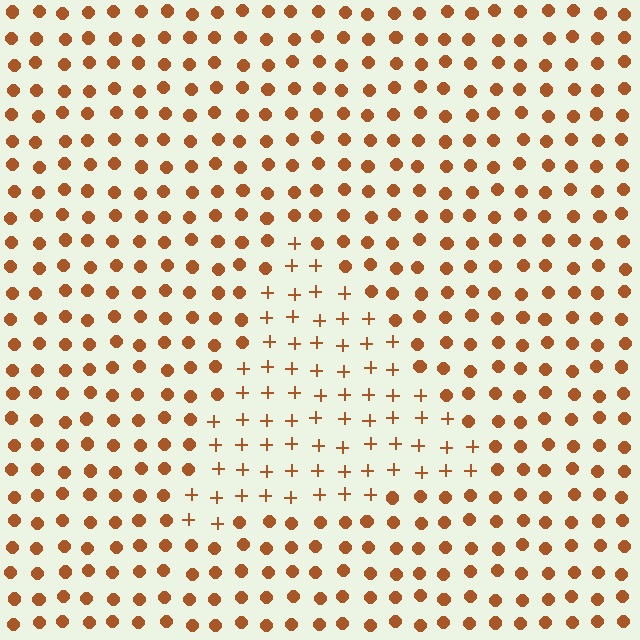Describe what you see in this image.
The image is filled with small brown elements arranged in a uniform grid. A triangle-shaped region contains plus signs, while the surrounding area contains circles. The boundary is defined purely by the change in element shape.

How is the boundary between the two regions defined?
The boundary is defined by a change in element shape: plus signs inside vs. circles outside. All elements share the same color and spacing.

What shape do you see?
I see a triangle.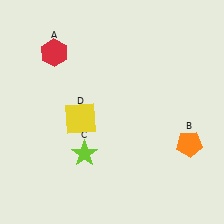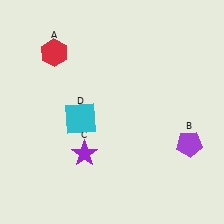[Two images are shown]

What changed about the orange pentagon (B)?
In Image 1, B is orange. In Image 2, it changed to purple.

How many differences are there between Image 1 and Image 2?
There are 3 differences between the two images.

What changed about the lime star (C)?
In Image 1, C is lime. In Image 2, it changed to purple.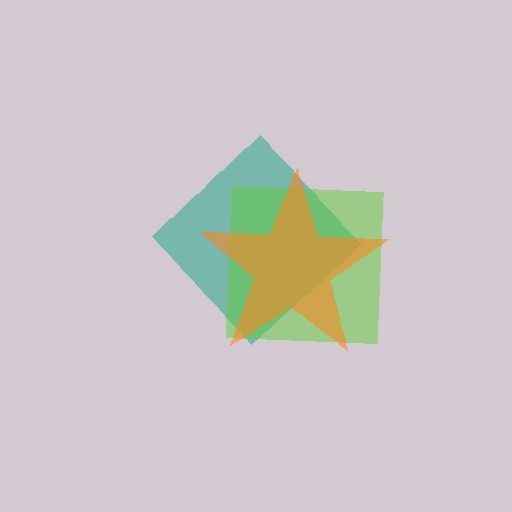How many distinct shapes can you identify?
There are 3 distinct shapes: a teal diamond, a lime square, an orange star.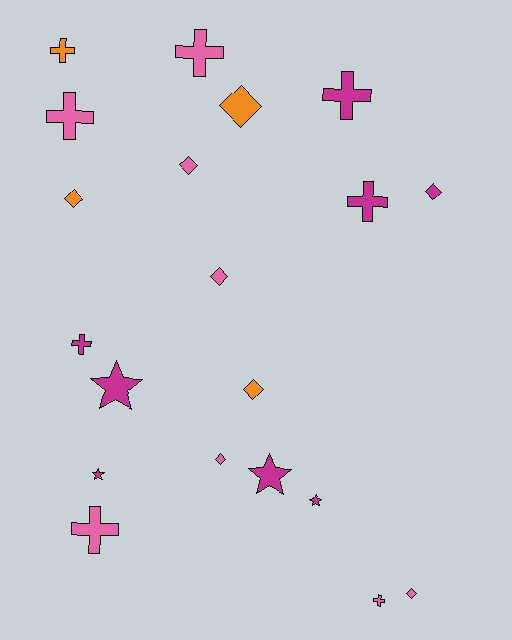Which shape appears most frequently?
Diamond, with 8 objects.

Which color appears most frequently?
Pink, with 8 objects.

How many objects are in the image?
There are 20 objects.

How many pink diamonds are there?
There are 4 pink diamonds.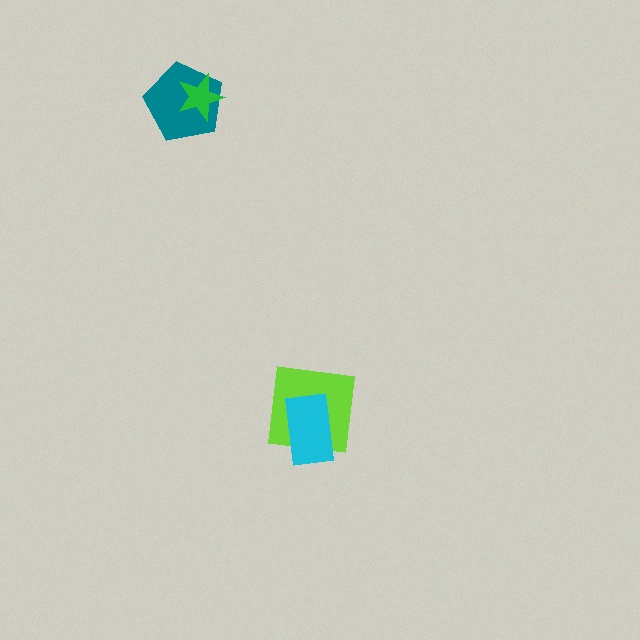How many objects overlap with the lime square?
1 object overlaps with the lime square.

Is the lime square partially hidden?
Yes, it is partially covered by another shape.